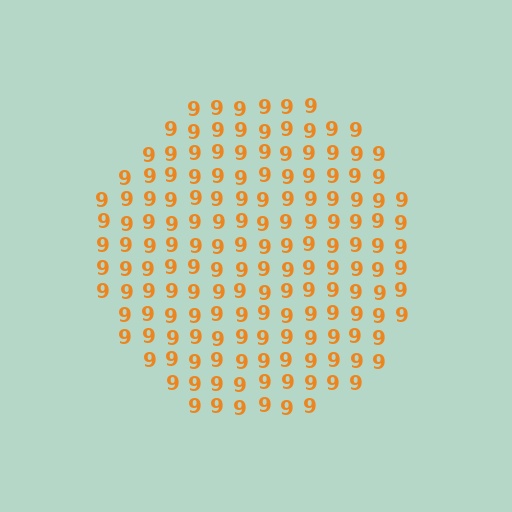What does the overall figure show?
The overall figure shows a circle.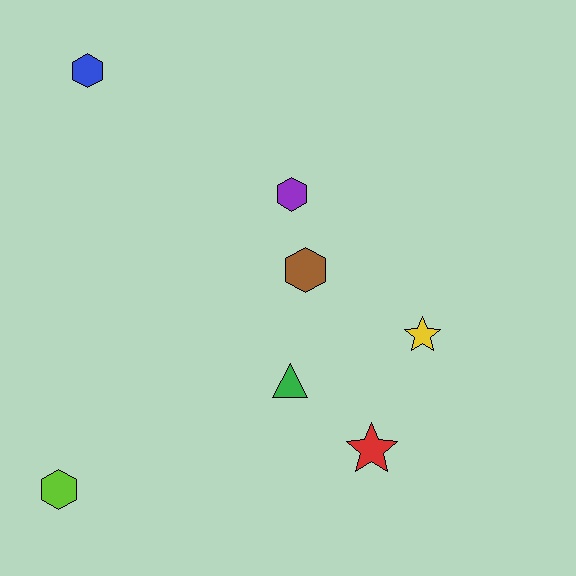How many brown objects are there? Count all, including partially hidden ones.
There is 1 brown object.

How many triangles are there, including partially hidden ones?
There is 1 triangle.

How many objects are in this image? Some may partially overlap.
There are 7 objects.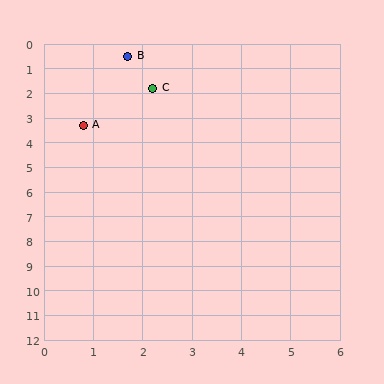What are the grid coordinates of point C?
Point C is at approximately (2.2, 1.8).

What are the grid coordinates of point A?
Point A is at approximately (0.8, 3.3).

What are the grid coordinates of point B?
Point B is at approximately (1.7, 0.5).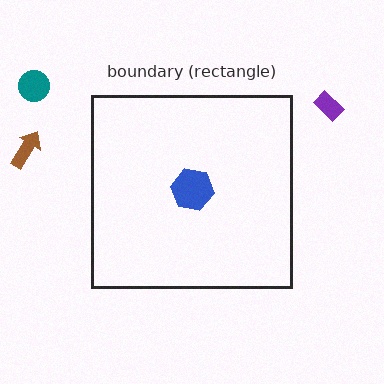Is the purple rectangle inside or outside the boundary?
Outside.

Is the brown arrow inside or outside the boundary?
Outside.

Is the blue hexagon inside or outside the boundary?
Inside.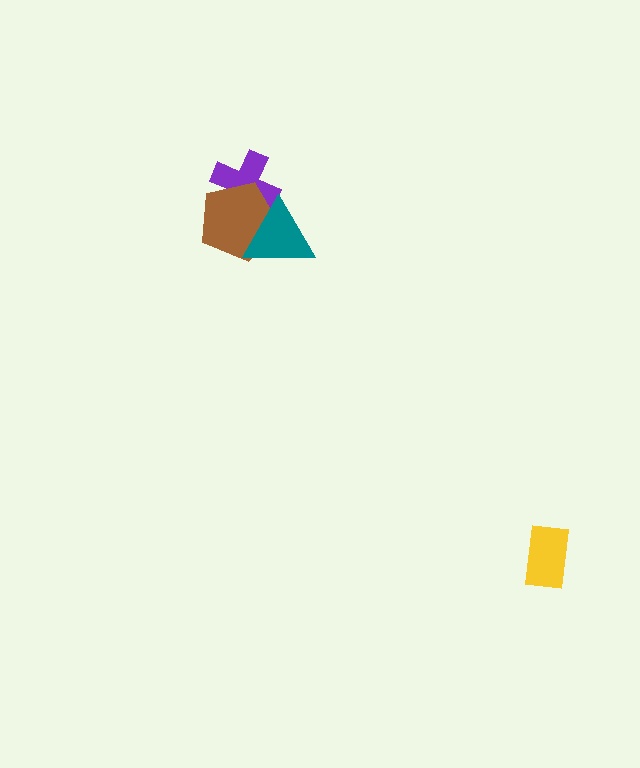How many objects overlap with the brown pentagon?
2 objects overlap with the brown pentagon.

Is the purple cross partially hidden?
Yes, it is partially covered by another shape.